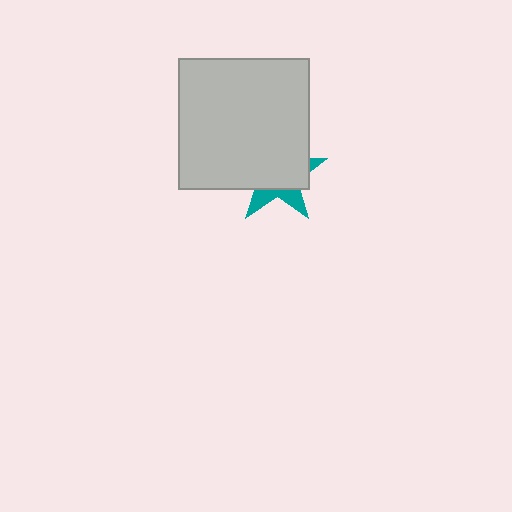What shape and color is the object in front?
The object in front is a light gray square.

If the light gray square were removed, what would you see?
You would see the complete teal star.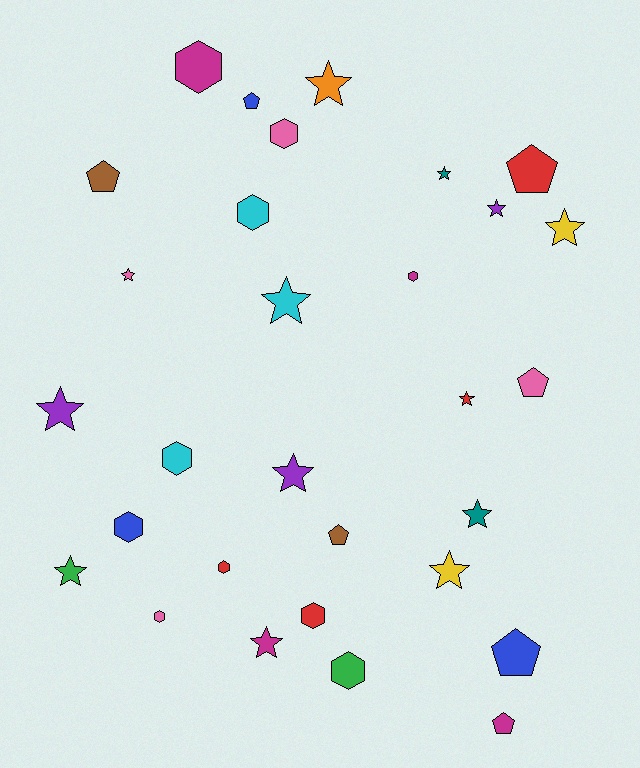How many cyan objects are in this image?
There are 3 cyan objects.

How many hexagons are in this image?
There are 10 hexagons.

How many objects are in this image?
There are 30 objects.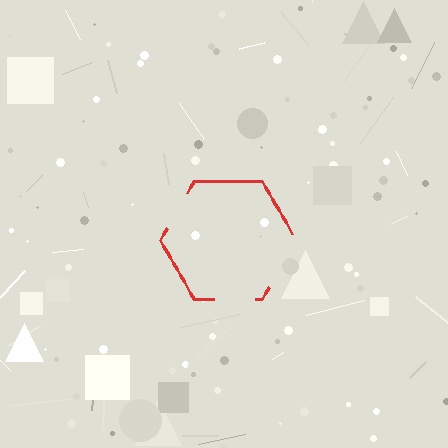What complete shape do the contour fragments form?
The contour fragments form a hexagon.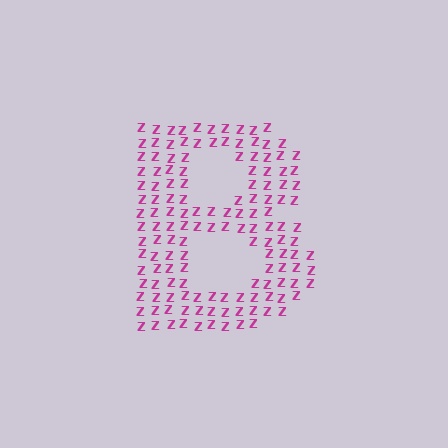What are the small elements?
The small elements are letter Z's.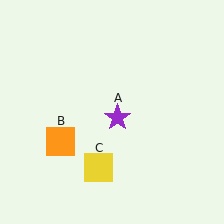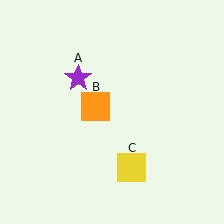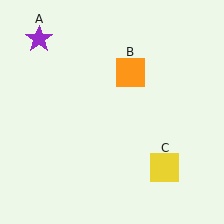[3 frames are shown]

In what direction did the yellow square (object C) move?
The yellow square (object C) moved right.